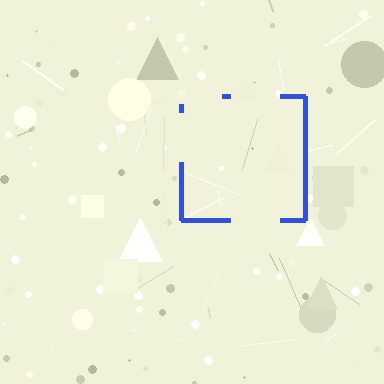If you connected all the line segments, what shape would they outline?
They would outline a square.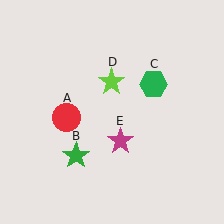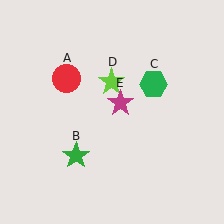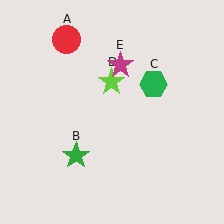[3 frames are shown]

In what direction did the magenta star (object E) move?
The magenta star (object E) moved up.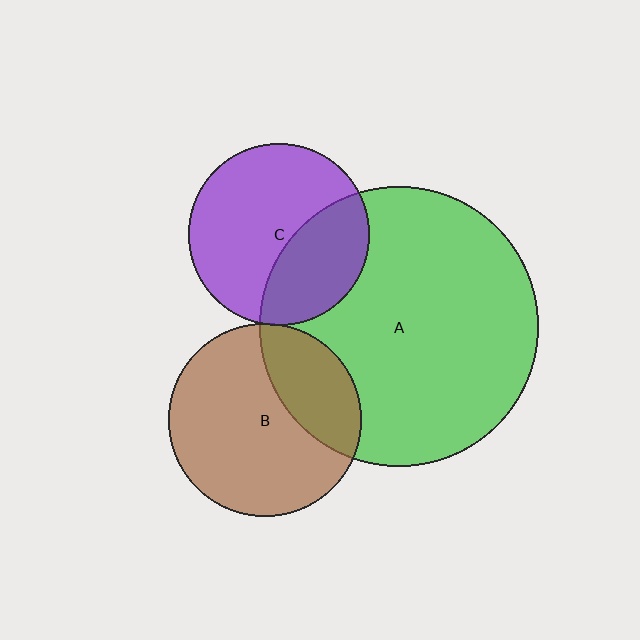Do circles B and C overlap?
Yes.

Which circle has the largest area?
Circle A (green).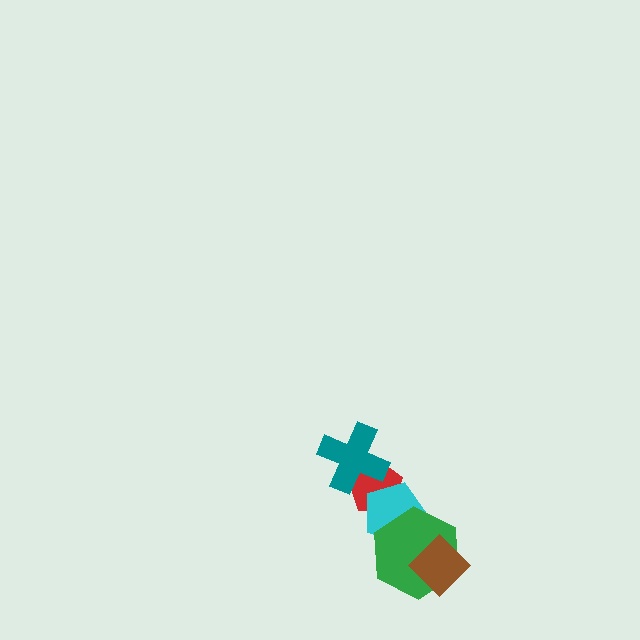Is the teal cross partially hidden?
No, no other shape covers it.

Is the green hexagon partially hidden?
Yes, it is partially covered by another shape.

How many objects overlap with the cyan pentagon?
2 objects overlap with the cyan pentagon.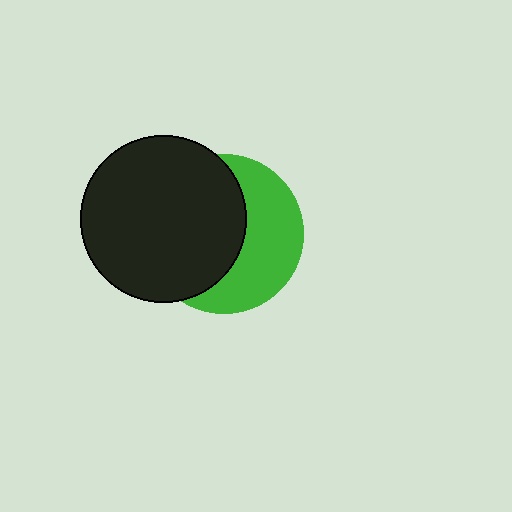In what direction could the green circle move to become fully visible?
The green circle could move right. That would shift it out from behind the black circle entirely.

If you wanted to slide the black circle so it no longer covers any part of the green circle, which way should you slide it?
Slide it left — that is the most direct way to separate the two shapes.